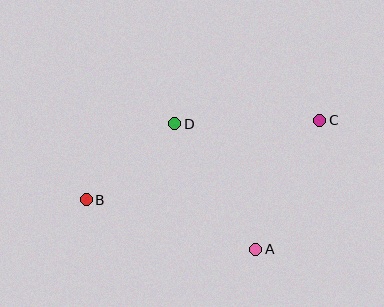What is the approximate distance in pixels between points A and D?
The distance between A and D is approximately 150 pixels.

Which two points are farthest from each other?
Points B and C are farthest from each other.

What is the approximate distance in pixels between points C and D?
The distance between C and D is approximately 145 pixels.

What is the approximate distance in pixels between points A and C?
The distance between A and C is approximately 144 pixels.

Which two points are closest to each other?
Points B and D are closest to each other.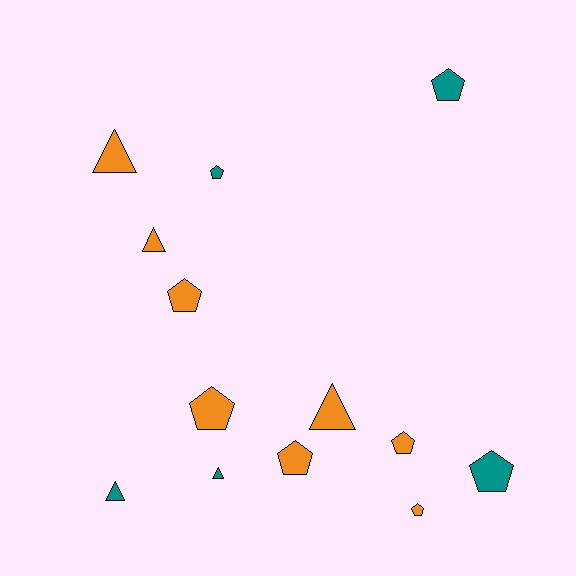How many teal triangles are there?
There are 2 teal triangles.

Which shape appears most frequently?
Pentagon, with 8 objects.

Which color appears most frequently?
Orange, with 8 objects.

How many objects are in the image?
There are 13 objects.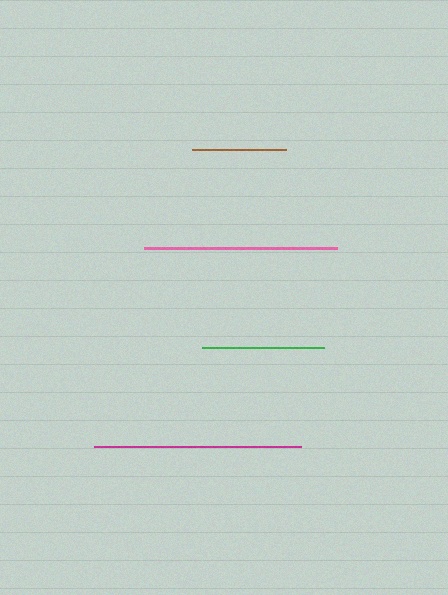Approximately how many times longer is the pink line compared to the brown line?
The pink line is approximately 2.0 times the length of the brown line.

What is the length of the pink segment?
The pink segment is approximately 193 pixels long.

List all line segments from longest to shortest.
From longest to shortest: magenta, pink, green, brown.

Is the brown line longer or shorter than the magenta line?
The magenta line is longer than the brown line.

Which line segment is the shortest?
The brown line is the shortest at approximately 94 pixels.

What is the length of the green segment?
The green segment is approximately 122 pixels long.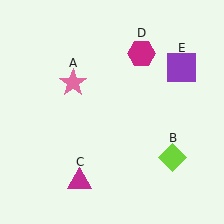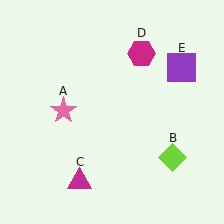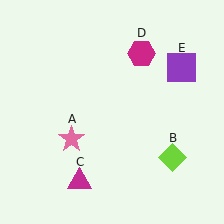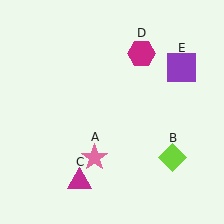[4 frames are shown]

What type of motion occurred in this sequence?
The pink star (object A) rotated counterclockwise around the center of the scene.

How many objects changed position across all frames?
1 object changed position: pink star (object A).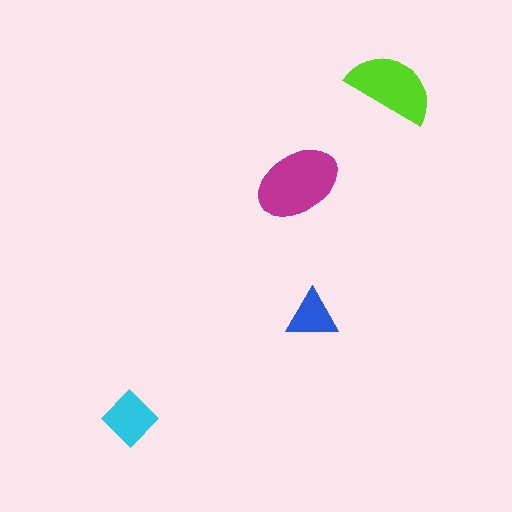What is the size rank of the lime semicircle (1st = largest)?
2nd.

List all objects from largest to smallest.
The magenta ellipse, the lime semicircle, the cyan diamond, the blue triangle.